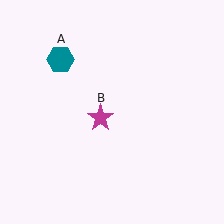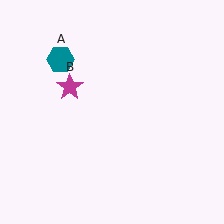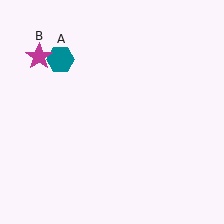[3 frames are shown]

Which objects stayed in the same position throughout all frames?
Teal hexagon (object A) remained stationary.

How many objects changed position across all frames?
1 object changed position: magenta star (object B).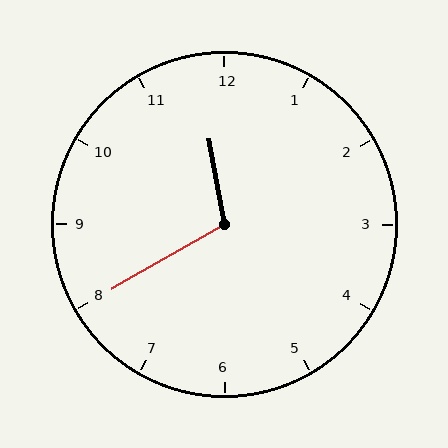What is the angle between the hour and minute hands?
Approximately 110 degrees.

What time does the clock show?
11:40.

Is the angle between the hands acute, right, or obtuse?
It is obtuse.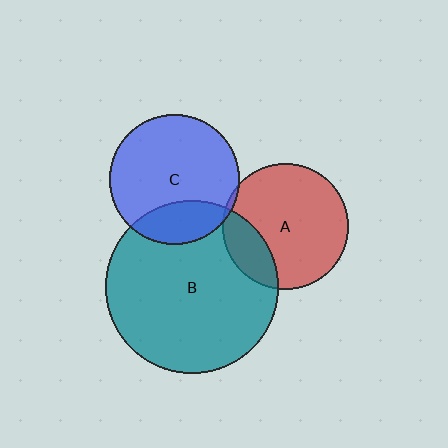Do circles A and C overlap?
Yes.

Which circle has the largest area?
Circle B (teal).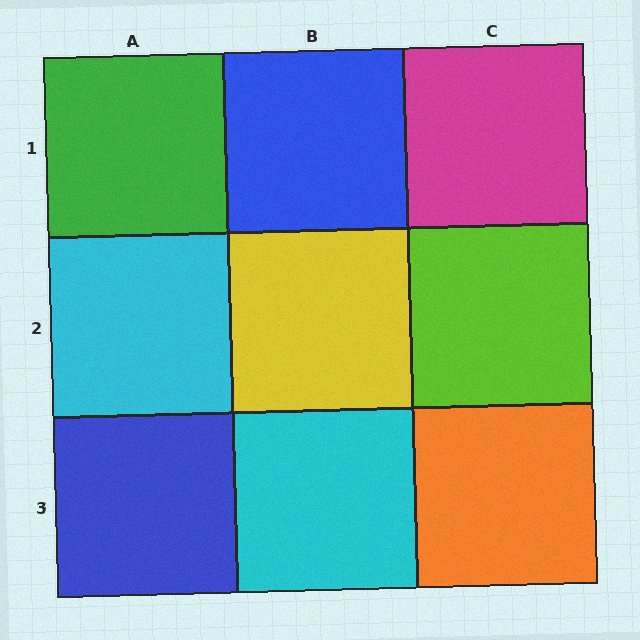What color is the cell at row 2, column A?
Cyan.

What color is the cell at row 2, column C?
Lime.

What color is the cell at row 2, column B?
Yellow.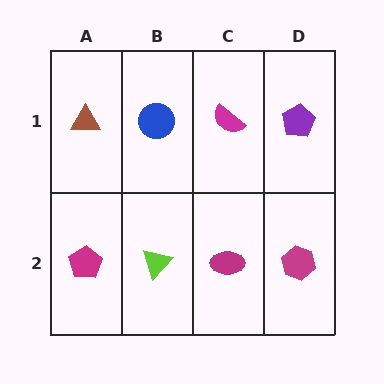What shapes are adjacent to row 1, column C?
A magenta ellipse (row 2, column C), a blue circle (row 1, column B), a purple pentagon (row 1, column D).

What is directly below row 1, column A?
A magenta pentagon.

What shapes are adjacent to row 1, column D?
A magenta hexagon (row 2, column D), a magenta semicircle (row 1, column C).